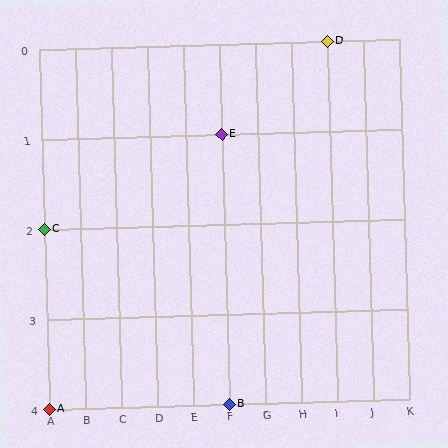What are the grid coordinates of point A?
Point A is at grid coordinates (A, 4).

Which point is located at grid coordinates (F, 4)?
Point B is at (F, 4).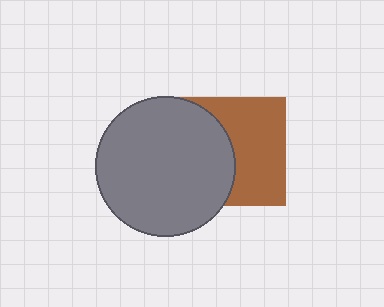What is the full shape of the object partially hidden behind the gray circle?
The partially hidden object is a brown square.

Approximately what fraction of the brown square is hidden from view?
Roughly 45% of the brown square is hidden behind the gray circle.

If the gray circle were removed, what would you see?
You would see the complete brown square.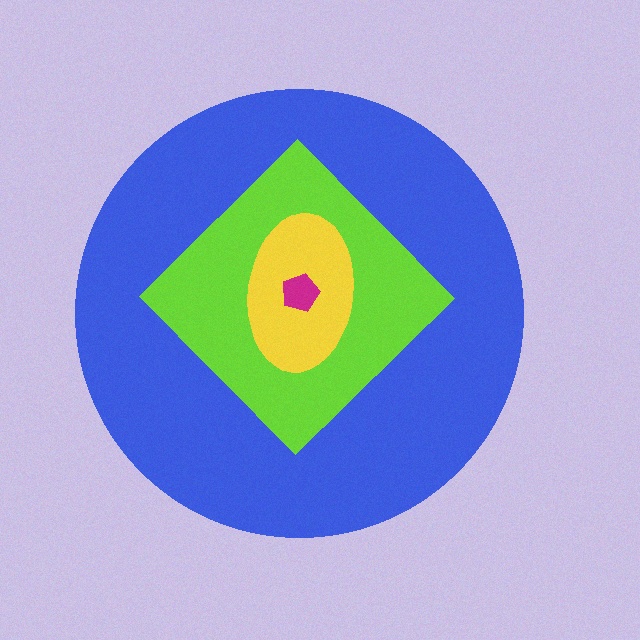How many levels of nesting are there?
4.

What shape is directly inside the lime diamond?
The yellow ellipse.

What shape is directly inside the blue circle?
The lime diamond.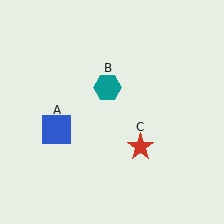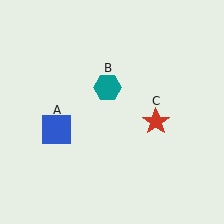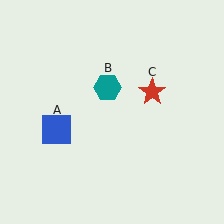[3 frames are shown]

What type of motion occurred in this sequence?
The red star (object C) rotated counterclockwise around the center of the scene.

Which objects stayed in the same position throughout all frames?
Blue square (object A) and teal hexagon (object B) remained stationary.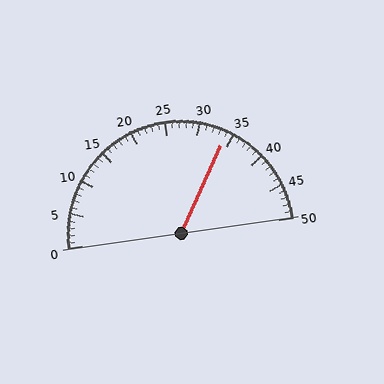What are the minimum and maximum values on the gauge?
The gauge ranges from 0 to 50.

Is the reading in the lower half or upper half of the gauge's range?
The reading is in the upper half of the range (0 to 50).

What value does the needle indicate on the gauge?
The needle indicates approximately 34.